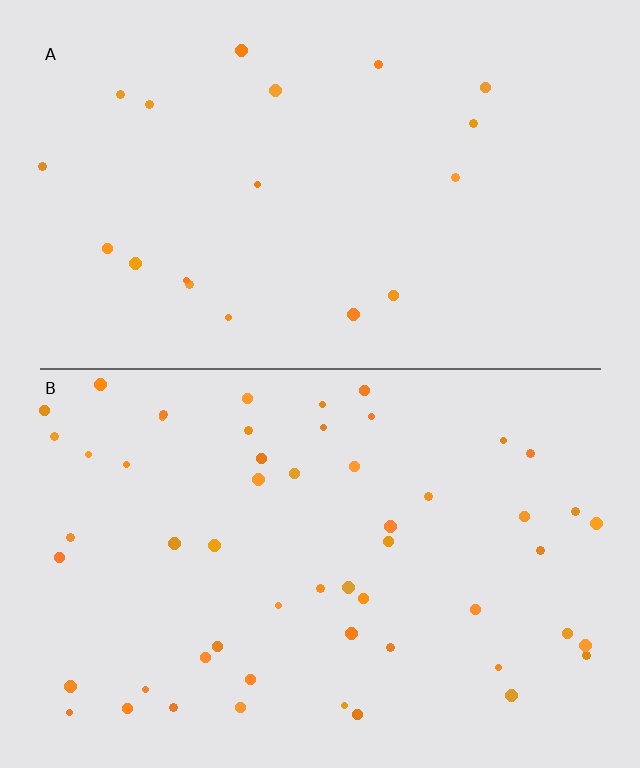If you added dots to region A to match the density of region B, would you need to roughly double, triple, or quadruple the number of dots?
Approximately triple.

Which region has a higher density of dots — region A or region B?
B (the bottom).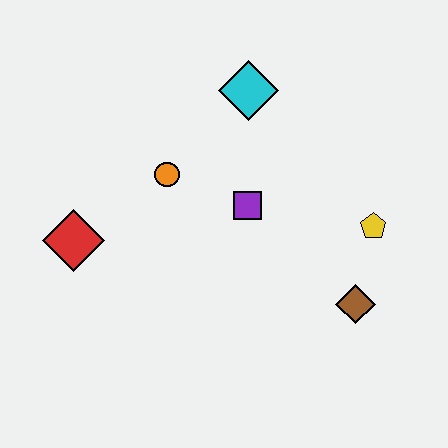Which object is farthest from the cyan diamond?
The brown diamond is farthest from the cyan diamond.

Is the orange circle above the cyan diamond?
No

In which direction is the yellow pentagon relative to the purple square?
The yellow pentagon is to the right of the purple square.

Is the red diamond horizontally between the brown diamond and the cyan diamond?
No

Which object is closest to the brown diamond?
The yellow pentagon is closest to the brown diamond.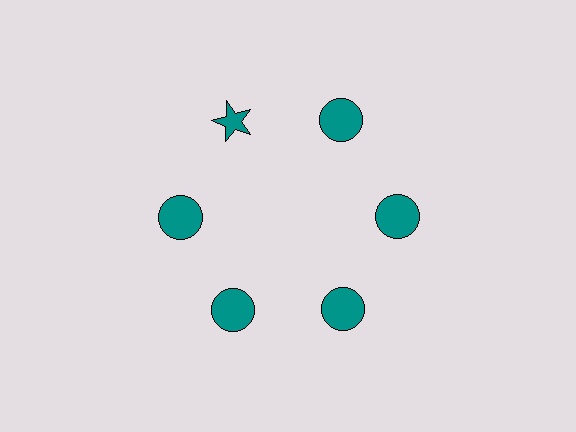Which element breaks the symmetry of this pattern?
The teal star at roughly the 11 o'clock position breaks the symmetry. All other shapes are teal circles.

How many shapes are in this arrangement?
There are 6 shapes arranged in a ring pattern.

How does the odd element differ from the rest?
It has a different shape: star instead of circle.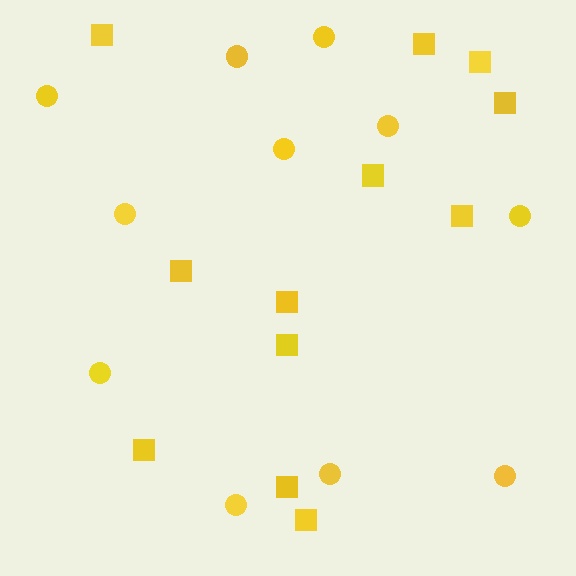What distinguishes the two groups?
There are 2 groups: one group of circles (11) and one group of squares (12).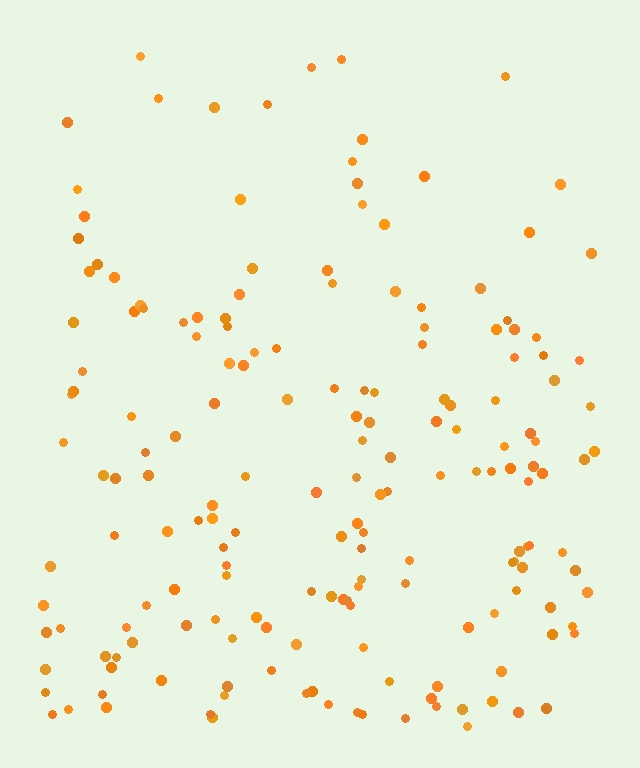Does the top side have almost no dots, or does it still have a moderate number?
Still a moderate number, just noticeably fewer than the bottom.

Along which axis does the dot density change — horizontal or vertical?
Vertical.